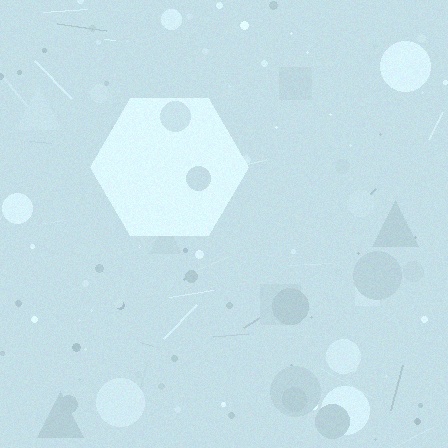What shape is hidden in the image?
A hexagon is hidden in the image.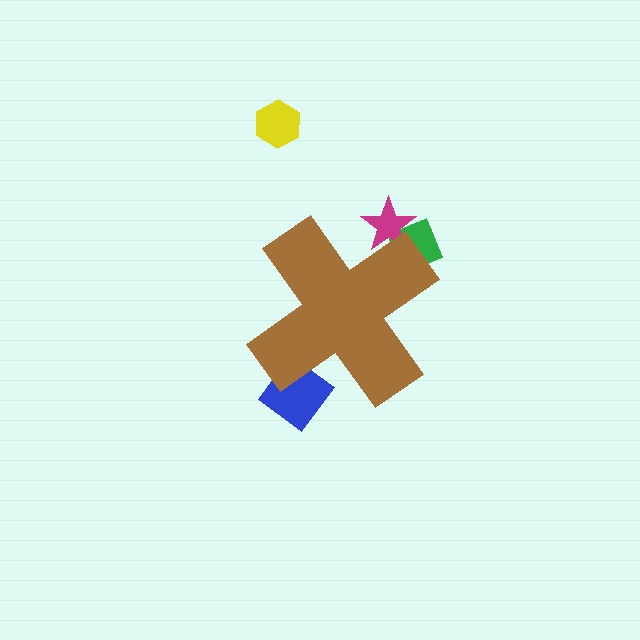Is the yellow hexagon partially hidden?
No, the yellow hexagon is fully visible.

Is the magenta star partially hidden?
Yes, the magenta star is partially hidden behind the brown cross.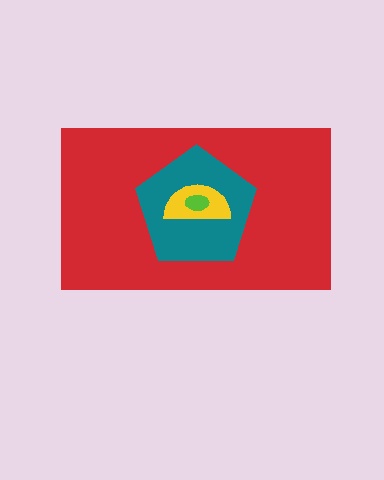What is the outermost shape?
The red rectangle.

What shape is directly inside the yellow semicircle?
The lime ellipse.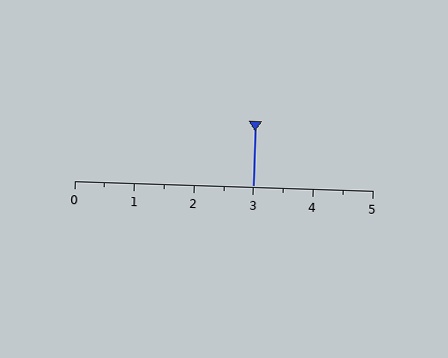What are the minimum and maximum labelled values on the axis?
The axis runs from 0 to 5.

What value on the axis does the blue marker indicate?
The marker indicates approximately 3.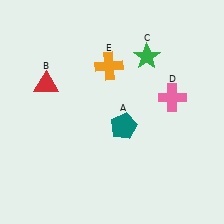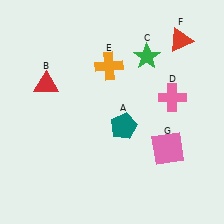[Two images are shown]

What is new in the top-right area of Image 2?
A red triangle (F) was added in the top-right area of Image 2.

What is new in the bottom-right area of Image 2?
A pink square (G) was added in the bottom-right area of Image 2.